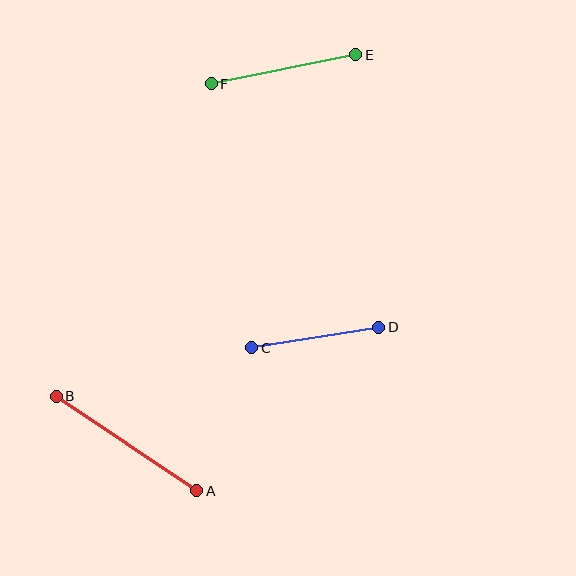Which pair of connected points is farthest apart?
Points A and B are farthest apart.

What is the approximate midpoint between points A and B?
The midpoint is at approximately (126, 443) pixels.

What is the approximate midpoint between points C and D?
The midpoint is at approximately (315, 338) pixels.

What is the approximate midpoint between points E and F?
The midpoint is at approximately (283, 69) pixels.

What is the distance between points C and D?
The distance is approximately 129 pixels.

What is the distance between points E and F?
The distance is approximately 147 pixels.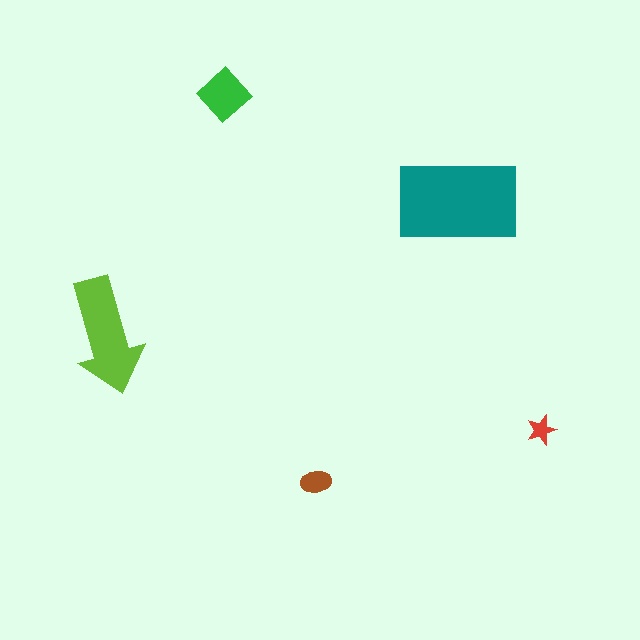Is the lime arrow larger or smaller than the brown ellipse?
Larger.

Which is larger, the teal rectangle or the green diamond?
The teal rectangle.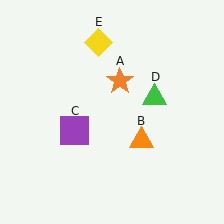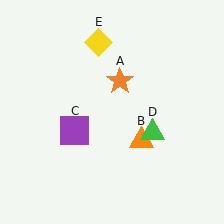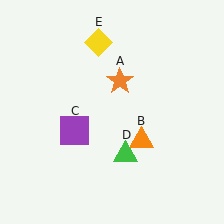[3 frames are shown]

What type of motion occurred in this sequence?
The green triangle (object D) rotated clockwise around the center of the scene.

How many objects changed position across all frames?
1 object changed position: green triangle (object D).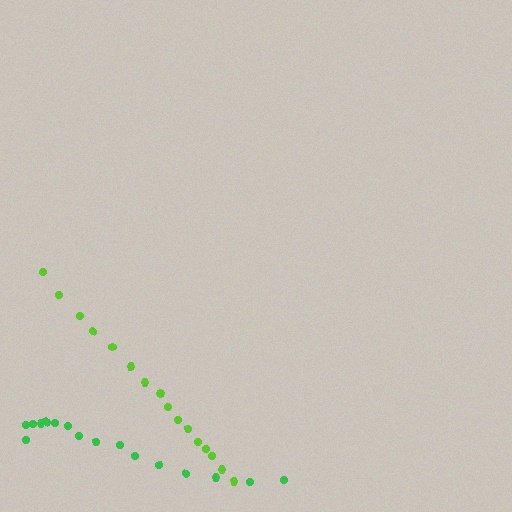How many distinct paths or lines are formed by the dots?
There are 2 distinct paths.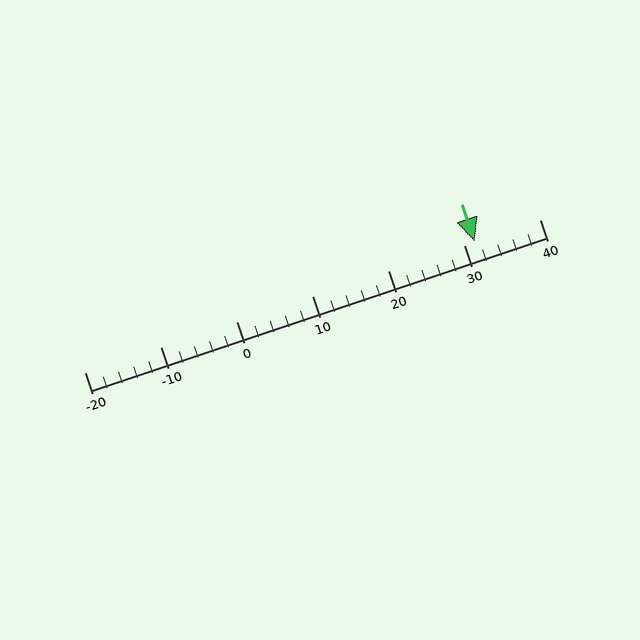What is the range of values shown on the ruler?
The ruler shows values from -20 to 40.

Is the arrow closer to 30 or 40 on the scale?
The arrow is closer to 30.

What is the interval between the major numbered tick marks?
The major tick marks are spaced 10 units apart.